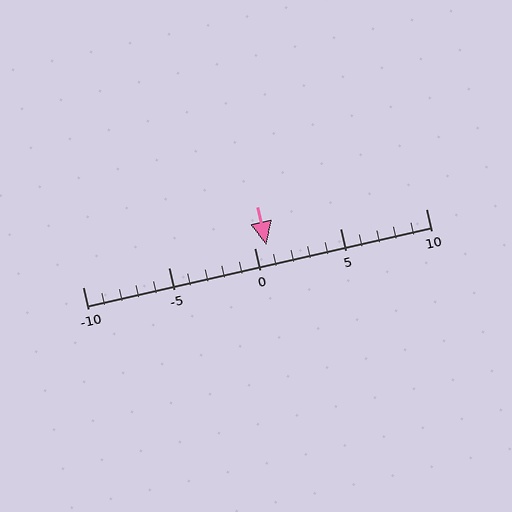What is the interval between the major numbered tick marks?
The major tick marks are spaced 5 units apart.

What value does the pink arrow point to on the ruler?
The pink arrow points to approximately 1.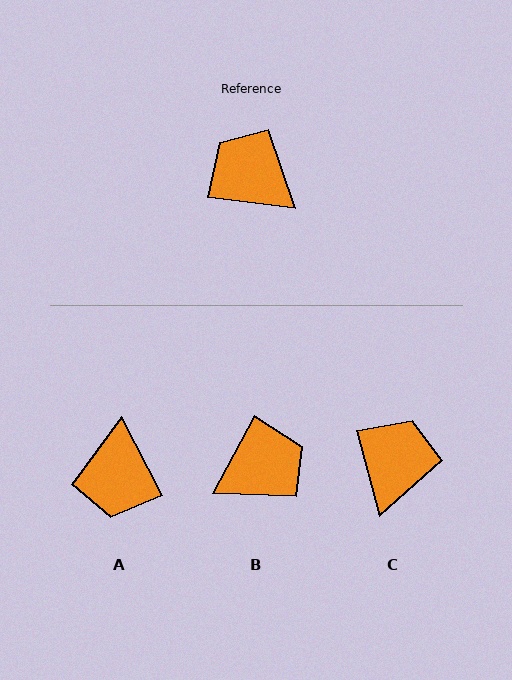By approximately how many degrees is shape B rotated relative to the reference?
Approximately 112 degrees clockwise.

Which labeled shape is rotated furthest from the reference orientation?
A, about 124 degrees away.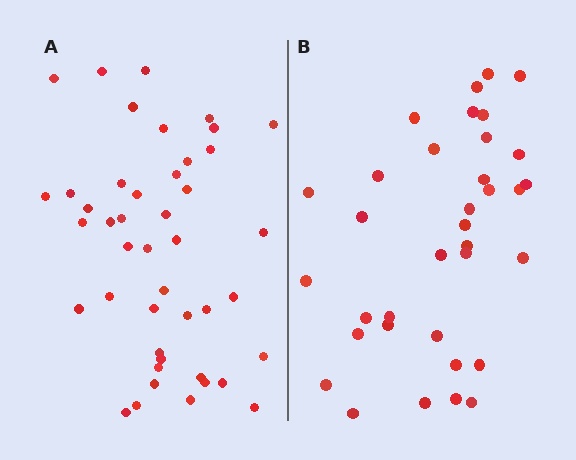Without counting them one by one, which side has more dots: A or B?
Region A (the left region) has more dots.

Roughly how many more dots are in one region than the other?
Region A has roughly 8 or so more dots than region B.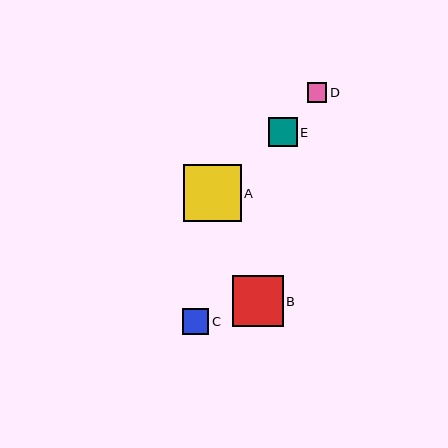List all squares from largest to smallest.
From largest to smallest: A, B, E, C, D.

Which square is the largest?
Square A is the largest with a size of approximately 57 pixels.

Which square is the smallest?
Square D is the smallest with a size of approximately 20 pixels.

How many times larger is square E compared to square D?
Square E is approximately 1.5 times the size of square D.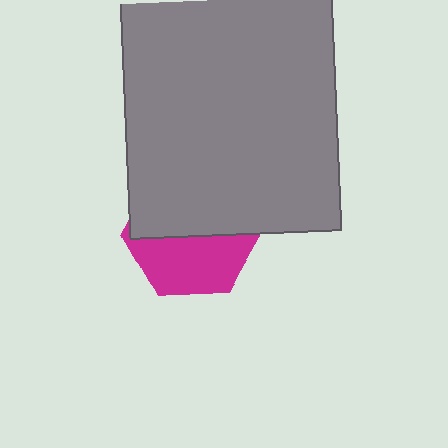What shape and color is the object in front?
The object in front is a gray rectangle.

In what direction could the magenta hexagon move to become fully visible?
The magenta hexagon could move down. That would shift it out from behind the gray rectangle entirely.